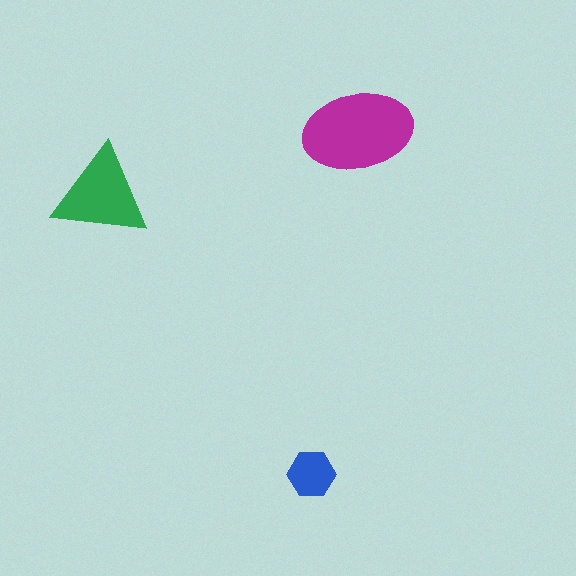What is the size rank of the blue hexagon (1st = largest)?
3rd.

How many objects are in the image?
There are 3 objects in the image.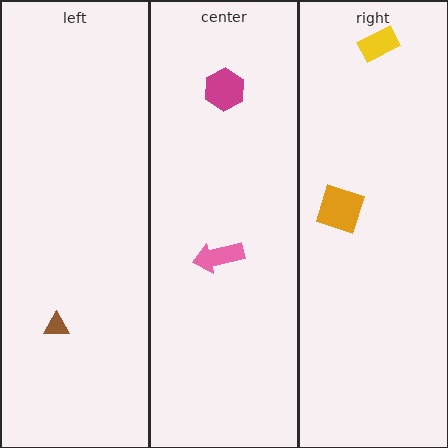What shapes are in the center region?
The magenta hexagon, the pink arrow.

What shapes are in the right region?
The yellow rectangle, the orange square.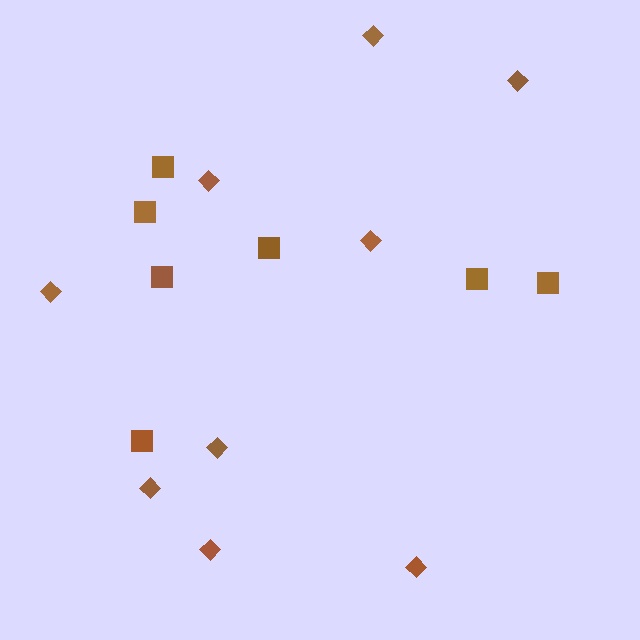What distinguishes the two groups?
There are 2 groups: one group of diamonds (9) and one group of squares (7).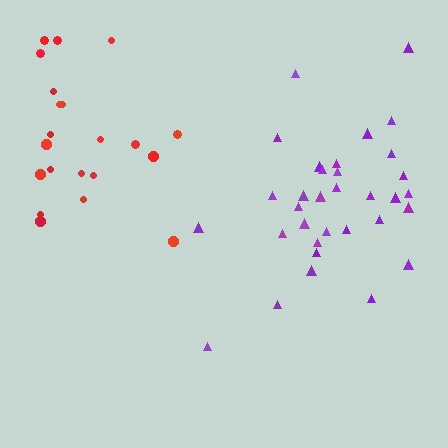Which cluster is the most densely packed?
Purple.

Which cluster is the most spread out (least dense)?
Red.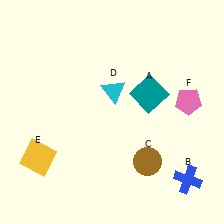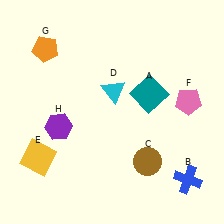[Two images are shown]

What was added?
An orange pentagon (G), a purple hexagon (H) were added in Image 2.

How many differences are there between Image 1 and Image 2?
There are 2 differences between the two images.